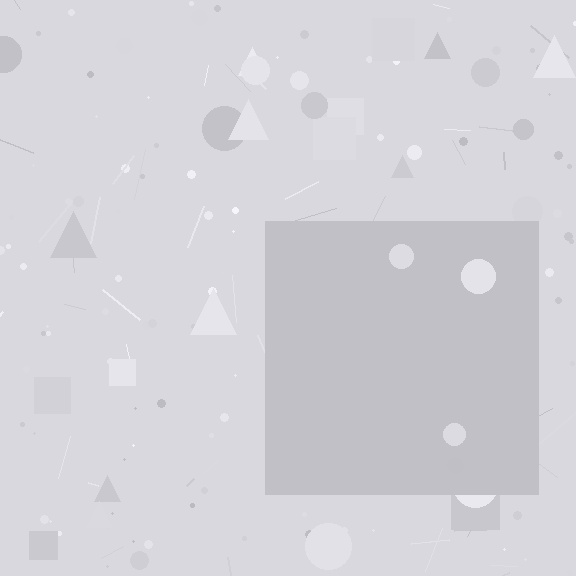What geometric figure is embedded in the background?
A square is embedded in the background.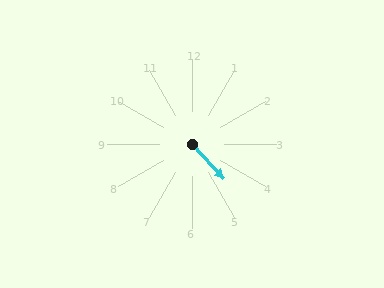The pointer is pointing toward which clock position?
Roughly 5 o'clock.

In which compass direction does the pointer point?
Southeast.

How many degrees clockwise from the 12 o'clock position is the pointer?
Approximately 138 degrees.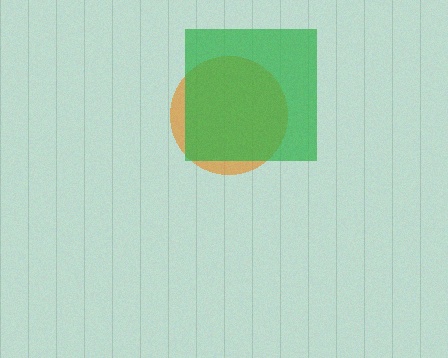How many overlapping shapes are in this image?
There are 2 overlapping shapes in the image.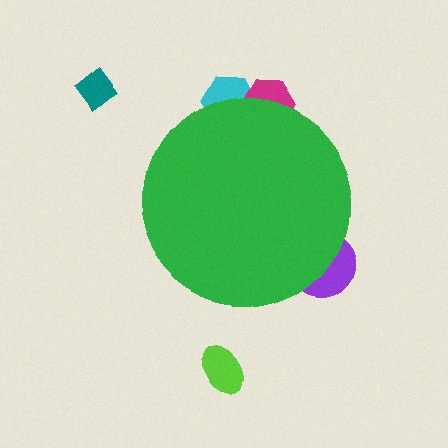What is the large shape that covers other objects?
A green circle.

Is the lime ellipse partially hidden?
No, the lime ellipse is fully visible.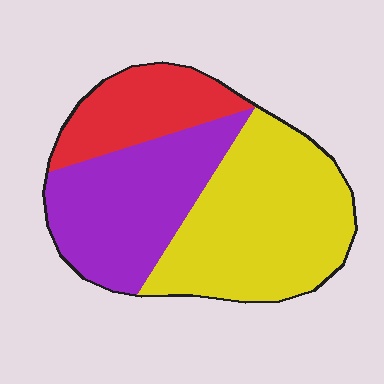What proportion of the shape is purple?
Purple takes up about one third (1/3) of the shape.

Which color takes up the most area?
Yellow, at roughly 45%.